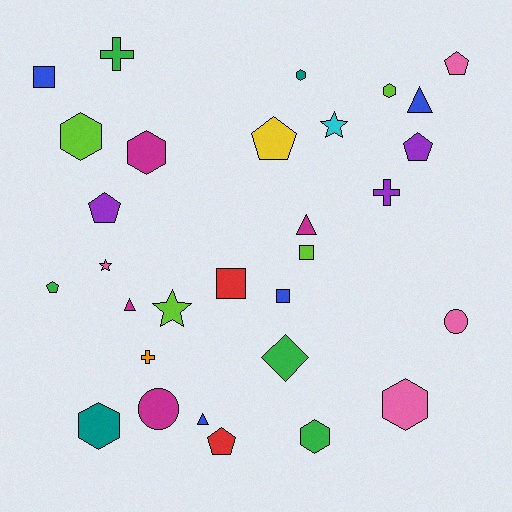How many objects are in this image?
There are 30 objects.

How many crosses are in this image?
There are 3 crosses.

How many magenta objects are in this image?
There are 4 magenta objects.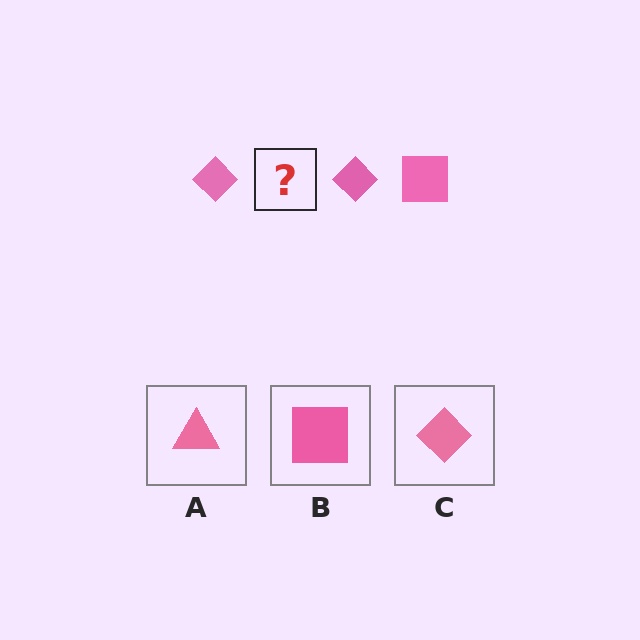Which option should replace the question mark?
Option B.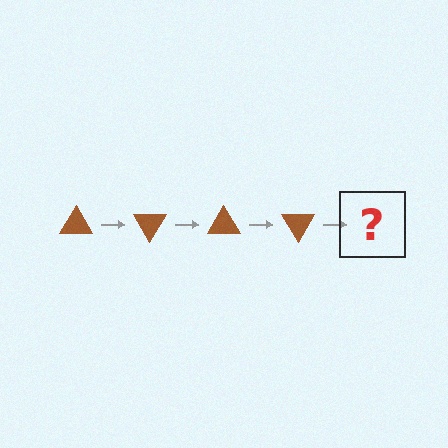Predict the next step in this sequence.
The next step is a brown triangle rotated 240 degrees.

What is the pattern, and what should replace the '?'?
The pattern is that the triangle rotates 60 degrees each step. The '?' should be a brown triangle rotated 240 degrees.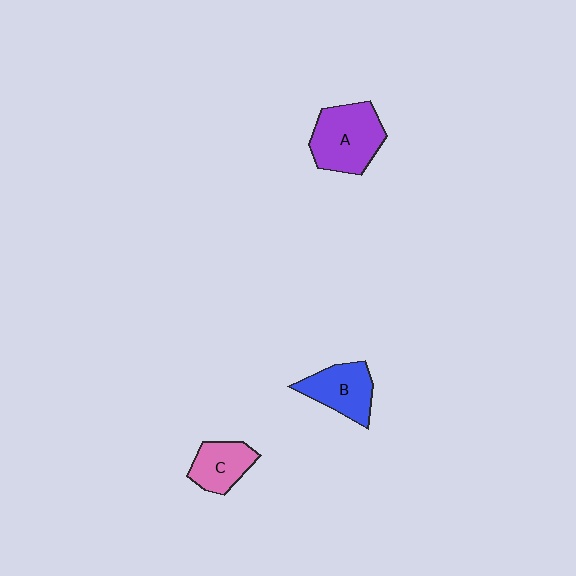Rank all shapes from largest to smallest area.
From largest to smallest: A (purple), B (blue), C (pink).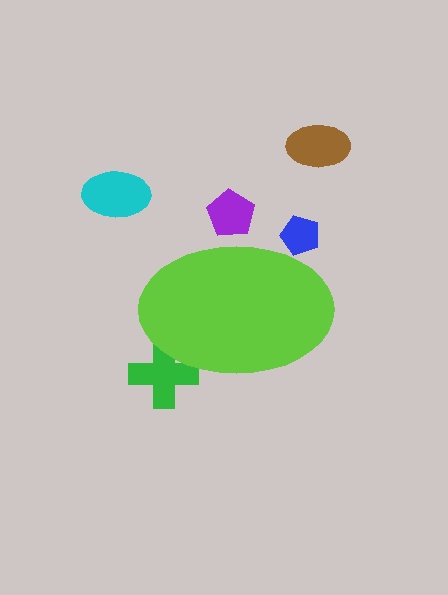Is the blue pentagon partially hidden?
Yes, the blue pentagon is partially hidden behind the lime ellipse.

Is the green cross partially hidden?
Yes, the green cross is partially hidden behind the lime ellipse.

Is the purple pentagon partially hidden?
Yes, the purple pentagon is partially hidden behind the lime ellipse.